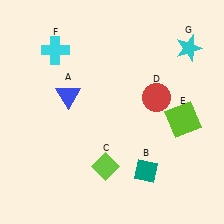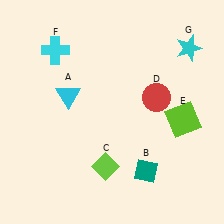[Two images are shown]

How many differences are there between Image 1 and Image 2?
There is 1 difference between the two images.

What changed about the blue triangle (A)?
In Image 1, A is blue. In Image 2, it changed to cyan.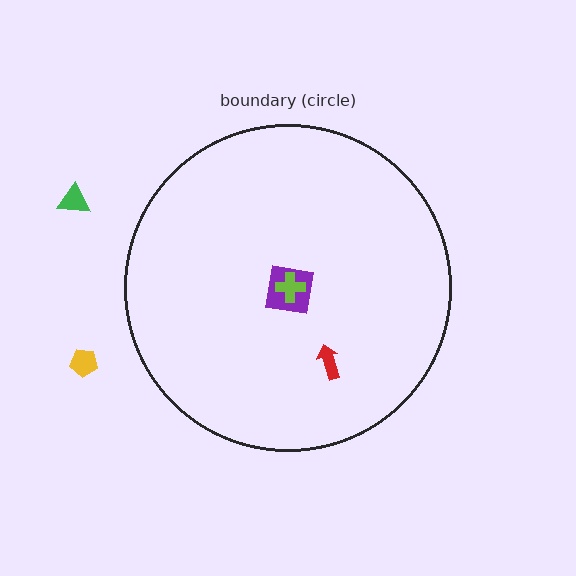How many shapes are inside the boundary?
3 inside, 2 outside.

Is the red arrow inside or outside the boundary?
Inside.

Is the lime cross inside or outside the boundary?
Inside.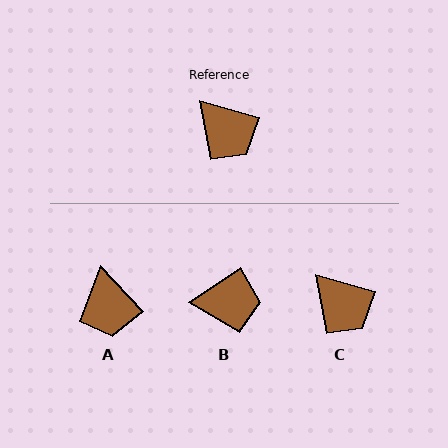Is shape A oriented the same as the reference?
No, it is off by about 32 degrees.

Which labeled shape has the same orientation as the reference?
C.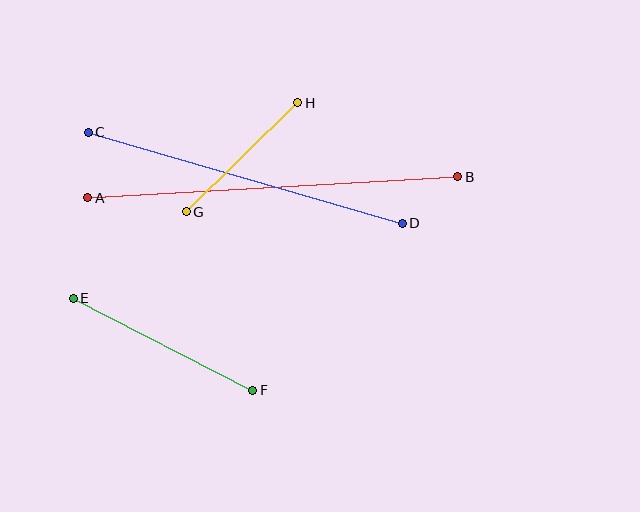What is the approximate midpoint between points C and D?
The midpoint is at approximately (245, 178) pixels.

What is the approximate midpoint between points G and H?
The midpoint is at approximately (242, 157) pixels.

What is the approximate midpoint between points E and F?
The midpoint is at approximately (163, 344) pixels.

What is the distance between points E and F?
The distance is approximately 202 pixels.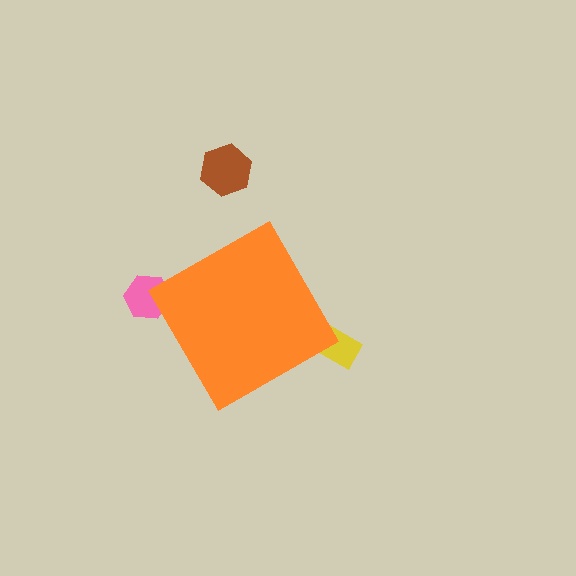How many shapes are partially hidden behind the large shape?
2 shapes are partially hidden.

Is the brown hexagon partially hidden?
No, the brown hexagon is fully visible.